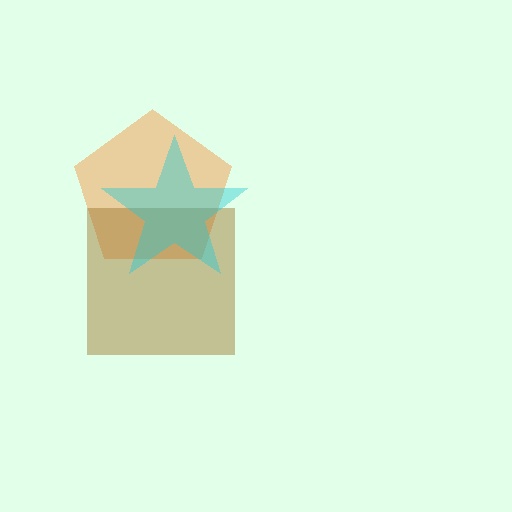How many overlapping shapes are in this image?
There are 3 overlapping shapes in the image.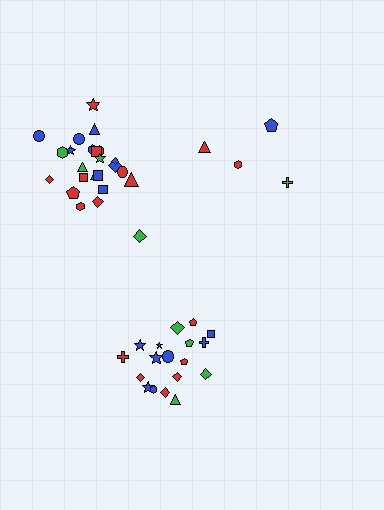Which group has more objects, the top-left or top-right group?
The top-left group.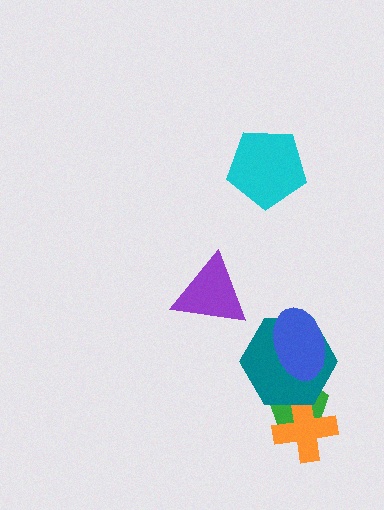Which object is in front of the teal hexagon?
The blue ellipse is in front of the teal hexagon.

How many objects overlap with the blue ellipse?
2 objects overlap with the blue ellipse.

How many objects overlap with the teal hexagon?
3 objects overlap with the teal hexagon.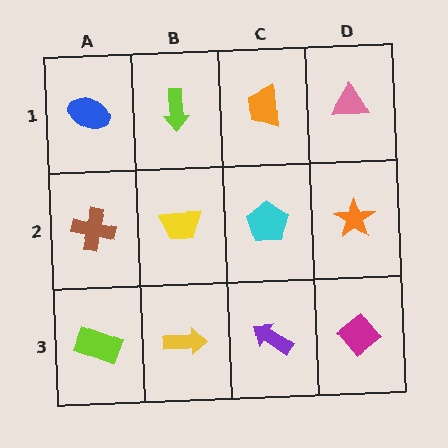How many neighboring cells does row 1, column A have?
2.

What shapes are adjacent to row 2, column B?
A lime arrow (row 1, column B), a yellow arrow (row 3, column B), a brown cross (row 2, column A), a cyan pentagon (row 2, column C).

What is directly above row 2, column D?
A pink triangle.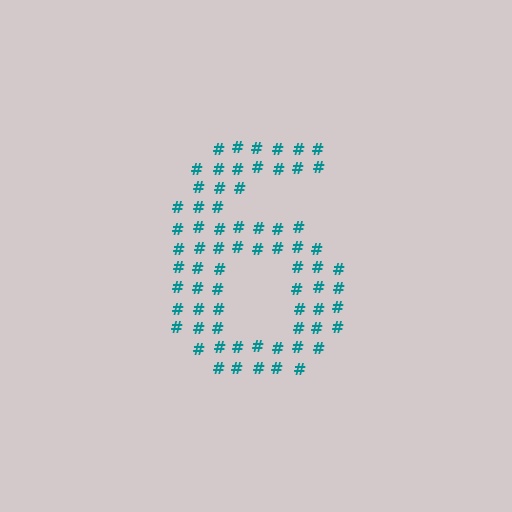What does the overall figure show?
The overall figure shows the digit 6.